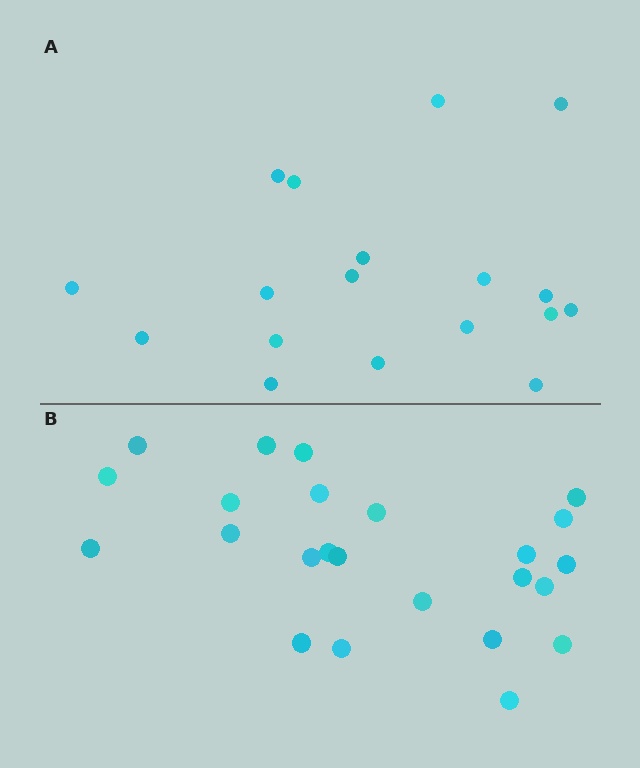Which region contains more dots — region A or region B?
Region B (the bottom region) has more dots.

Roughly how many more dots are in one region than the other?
Region B has about 6 more dots than region A.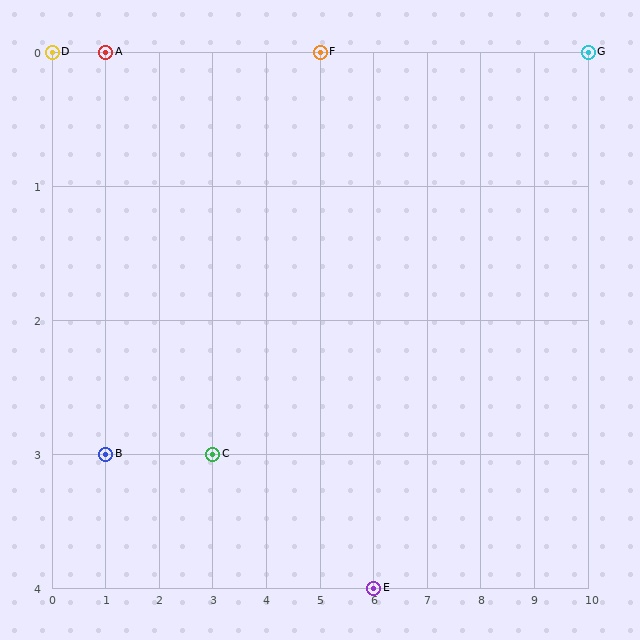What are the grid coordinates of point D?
Point D is at grid coordinates (0, 0).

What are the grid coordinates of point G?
Point G is at grid coordinates (10, 0).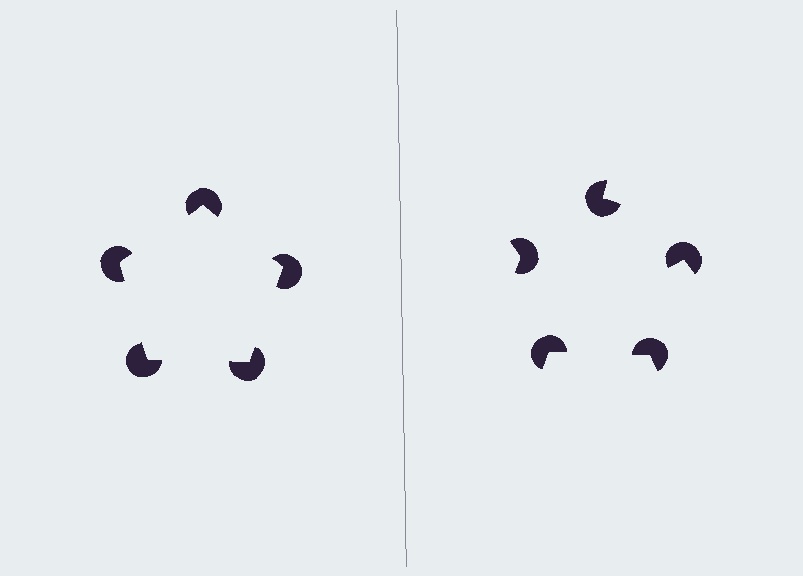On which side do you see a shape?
An illusory pentagon appears on the left side. On the right side the wedge cuts are rotated, so no coherent shape forms.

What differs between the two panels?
The pac-man discs are positioned identically on both sides; only the wedge orientations differ. On the left they align to a pentagon; on the right they are misaligned.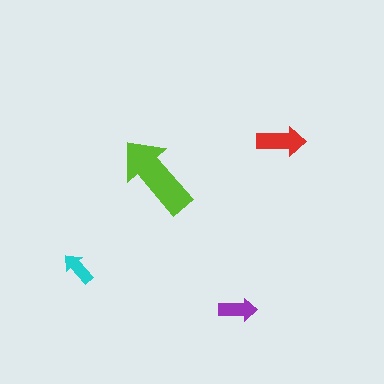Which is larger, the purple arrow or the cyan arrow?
The purple one.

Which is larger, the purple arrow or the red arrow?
The red one.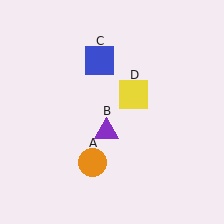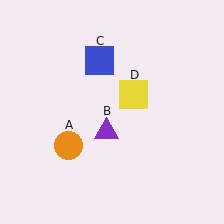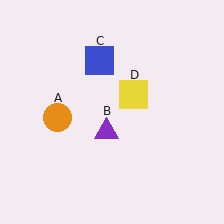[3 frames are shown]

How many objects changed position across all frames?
1 object changed position: orange circle (object A).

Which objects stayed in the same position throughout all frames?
Purple triangle (object B) and blue square (object C) and yellow square (object D) remained stationary.